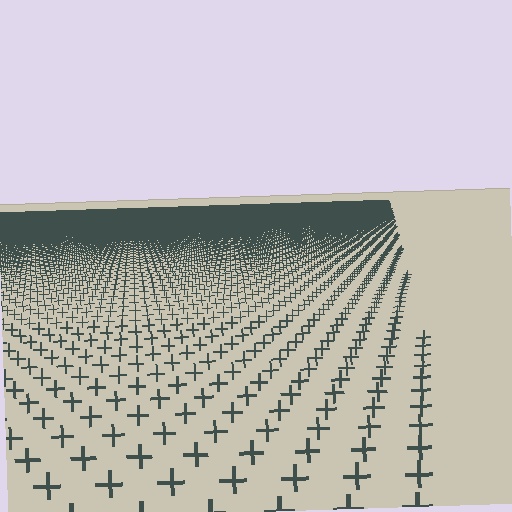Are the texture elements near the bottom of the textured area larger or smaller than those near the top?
Larger. Near the bottom, elements are closer to the viewer and appear at a bigger on-screen size.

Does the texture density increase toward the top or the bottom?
Density increases toward the top.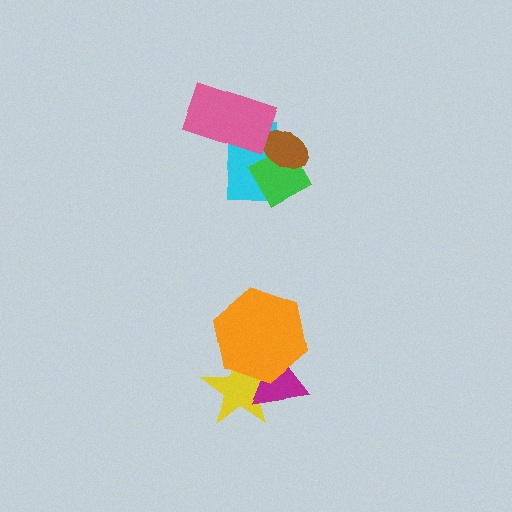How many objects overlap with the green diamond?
2 objects overlap with the green diamond.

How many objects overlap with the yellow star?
2 objects overlap with the yellow star.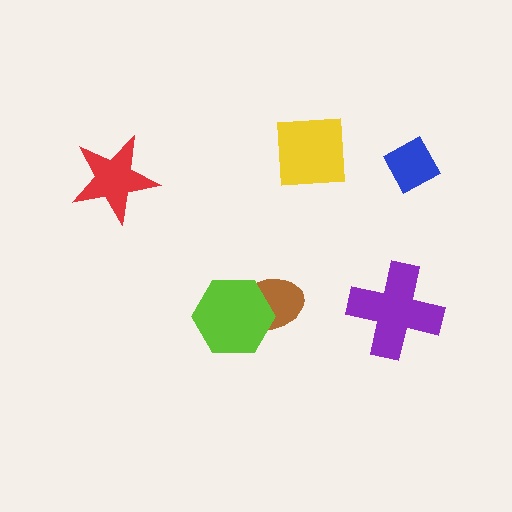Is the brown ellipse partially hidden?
Yes, it is partially covered by another shape.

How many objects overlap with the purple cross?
0 objects overlap with the purple cross.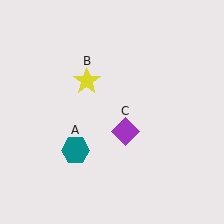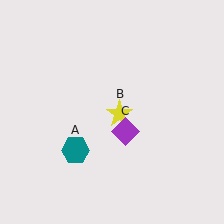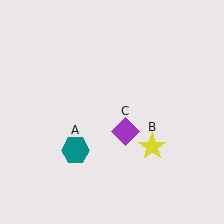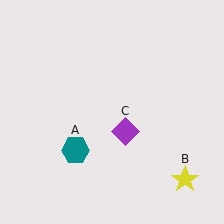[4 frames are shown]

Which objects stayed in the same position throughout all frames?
Teal hexagon (object A) and purple diamond (object C) remained stationary.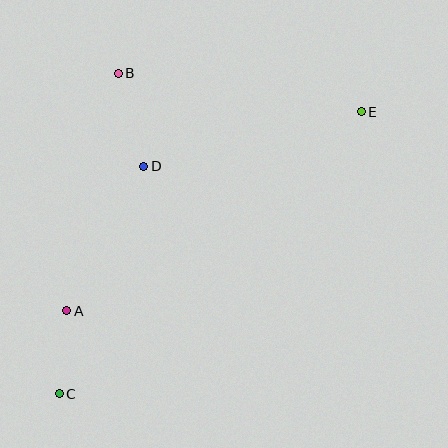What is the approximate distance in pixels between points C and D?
The distance between C and D is approximately 243 pixels.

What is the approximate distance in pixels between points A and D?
The distance between A and D is approximately 164 pixels.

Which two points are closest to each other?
Points A and C are closest to each other.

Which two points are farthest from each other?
Points C and E are farthest from each other.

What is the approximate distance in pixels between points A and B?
The distance between A and B is approximately 243 pixels.